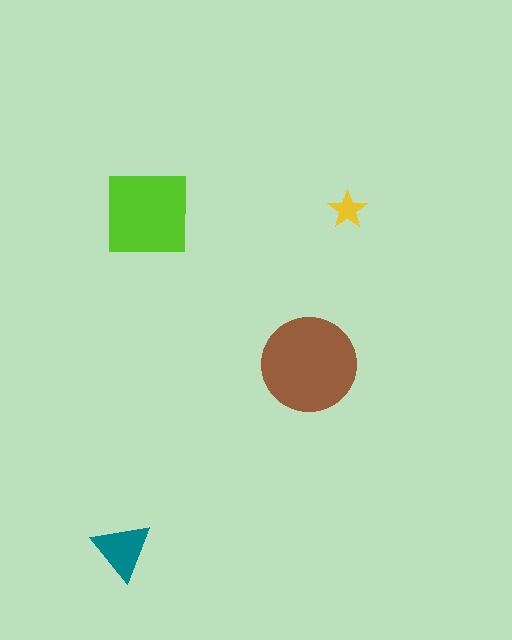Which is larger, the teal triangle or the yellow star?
The teal triangle.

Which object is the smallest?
The yellow star.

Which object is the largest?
The brown circle.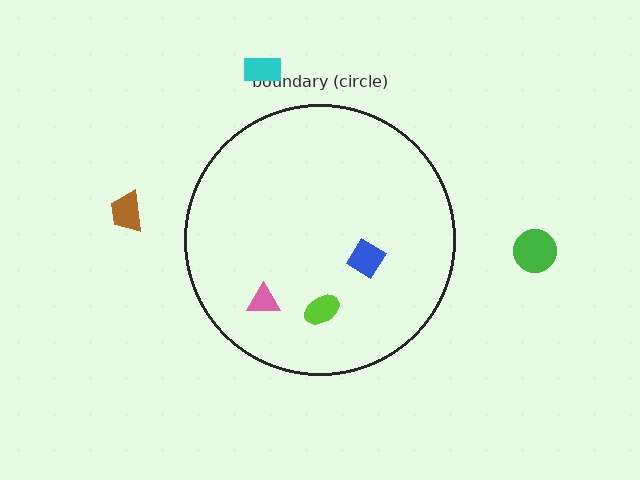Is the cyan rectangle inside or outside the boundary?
Outside.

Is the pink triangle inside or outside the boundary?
Inside.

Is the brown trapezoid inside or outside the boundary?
Outside.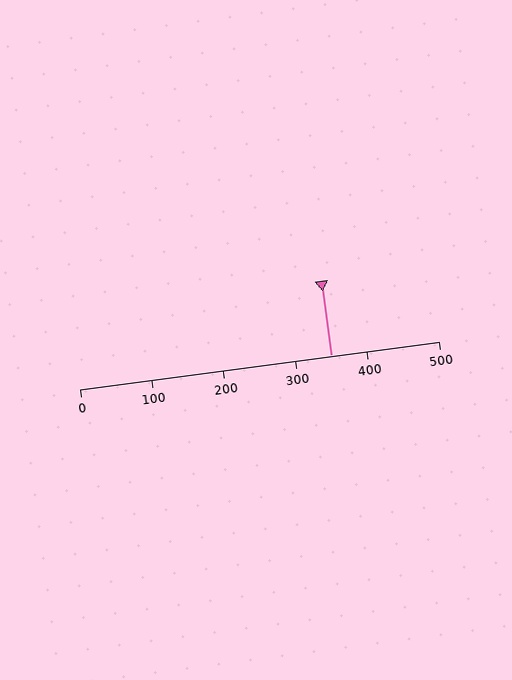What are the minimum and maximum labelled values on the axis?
The axis runs from 0 to 500.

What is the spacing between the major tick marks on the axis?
The major ticks are spaced 100 apart.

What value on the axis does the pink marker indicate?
The marker indicates approximately 350.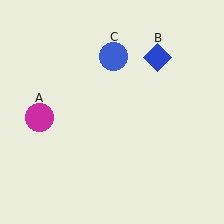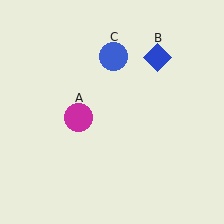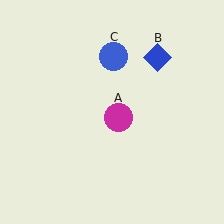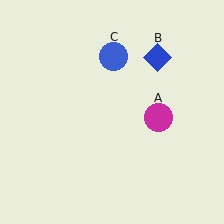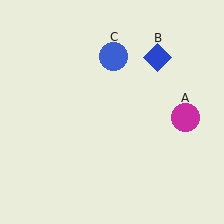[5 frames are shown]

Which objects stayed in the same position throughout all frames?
Blue diamond (object B) and blue circle (object C) remained stationary.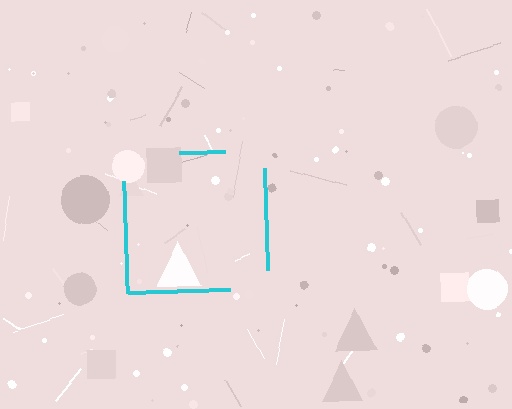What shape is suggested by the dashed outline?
The dashed outline suggests a square.